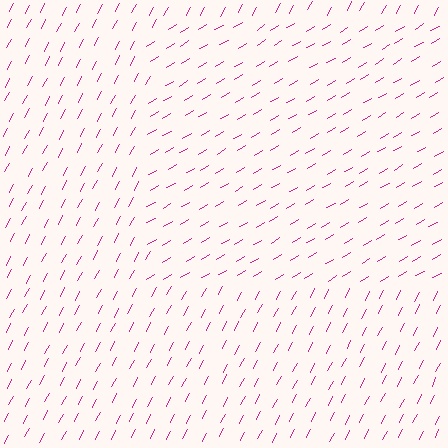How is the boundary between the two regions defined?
The boundary is defined purely by a change in line orientation (approximately 32 degrees difference). All lines are the same color and thickness.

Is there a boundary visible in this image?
Yes, there is a texture boundary formed by a change in line orientation.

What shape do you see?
I see a rectangle.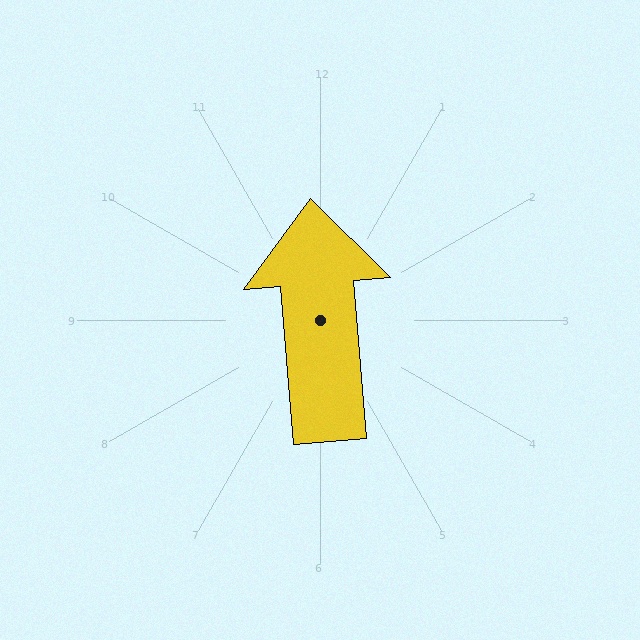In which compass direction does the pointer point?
North.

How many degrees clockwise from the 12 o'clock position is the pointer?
Approximately 355 degrees.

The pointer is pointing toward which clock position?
Roughly 12 o'clock.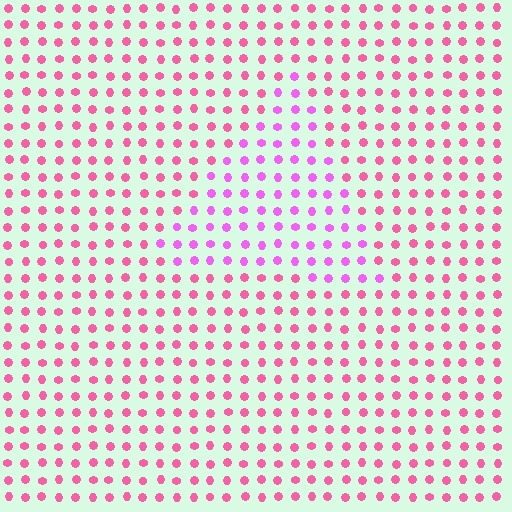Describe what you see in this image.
The image is filled with small pink elements in a uniform arrangement. A triangle-shaped region is visible where the elements are tinted to a slightly different hue, forming a subtle color boundary.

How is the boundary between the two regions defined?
The boundary is defined purely by a slight shift in hue (about 34 degrees). Spacing, size, and orientation are identical on both sides.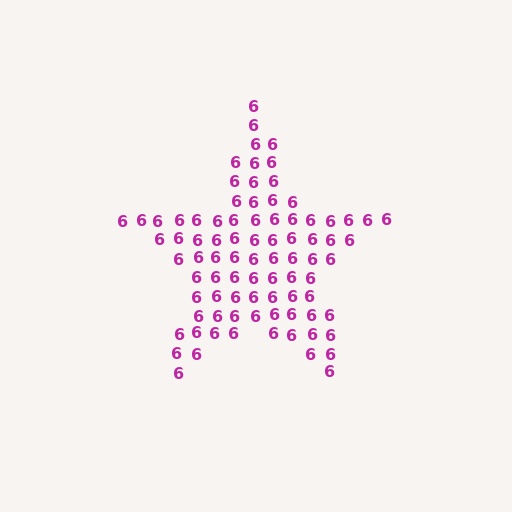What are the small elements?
The small elements are digit 6's.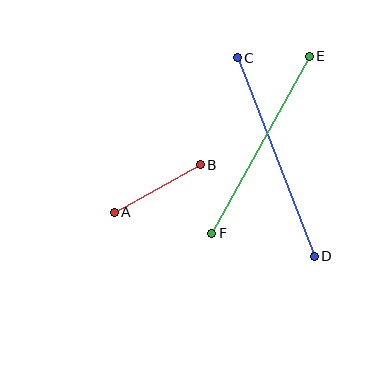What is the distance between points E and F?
The distance is approximately 202 pixels.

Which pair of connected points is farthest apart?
Points C and D are farthest apart.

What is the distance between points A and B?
The distance is approximately 98 pixels.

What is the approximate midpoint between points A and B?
The midpoint is at approximately (157, 189) pixels.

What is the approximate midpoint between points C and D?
The midpoint is at approximately (276, 157) pixels.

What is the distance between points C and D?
The distance is approximately 213 pixels.